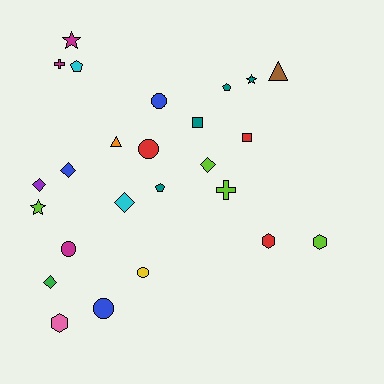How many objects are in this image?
There are 25 objects.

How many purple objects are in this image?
There is 1 purple object.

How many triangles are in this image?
There are 2 triangles.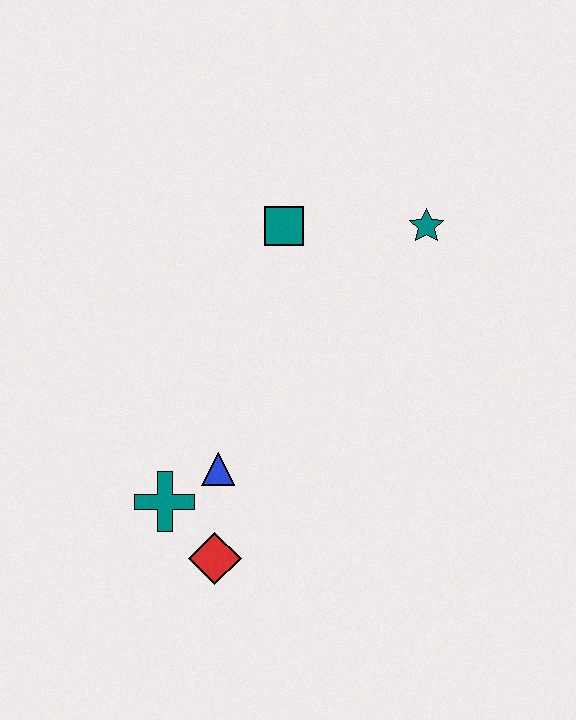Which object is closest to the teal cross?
The blue triangle is closest to the teal cross.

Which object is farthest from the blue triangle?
The teal star is farthest from the blue triangle.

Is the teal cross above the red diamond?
Yes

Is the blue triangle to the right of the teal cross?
Yes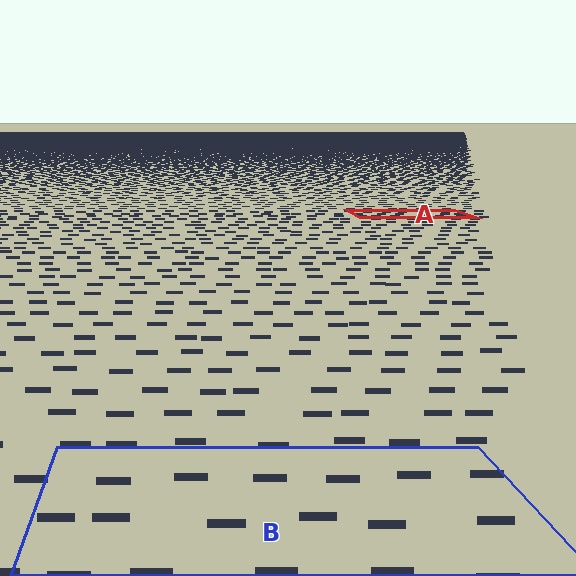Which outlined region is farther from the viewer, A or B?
Region A is farther from the viewer — the texture elements inside it appear smaller and more densely packed.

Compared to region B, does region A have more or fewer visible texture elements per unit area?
Region A has more texture elements per unit area — they are packed more densely because it is farther away.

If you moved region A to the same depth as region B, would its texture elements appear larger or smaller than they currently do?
They would appear larger. At a closer depth, the same texture elements are projected at a bigger on-screen size.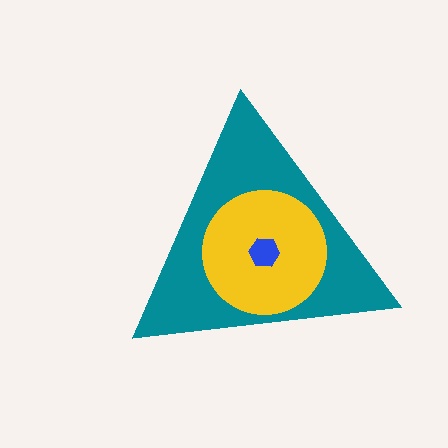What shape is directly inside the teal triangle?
The yellow circle.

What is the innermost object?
The blue hexagon.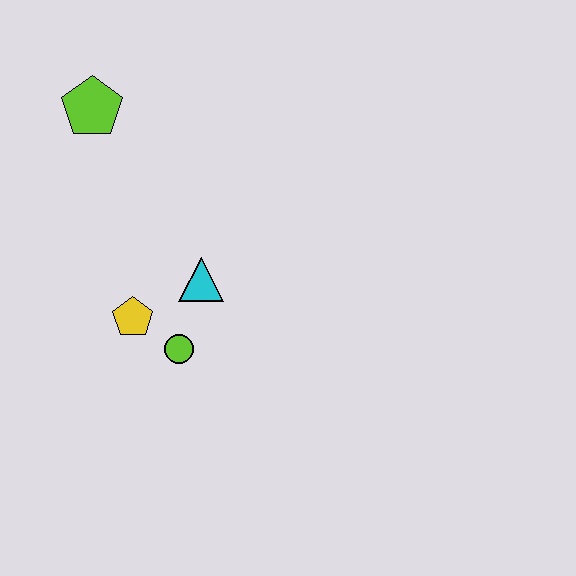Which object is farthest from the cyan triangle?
The lime pentagon is farthest from the cyan triangle.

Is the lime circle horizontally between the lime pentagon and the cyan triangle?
Yes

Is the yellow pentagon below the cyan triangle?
Yes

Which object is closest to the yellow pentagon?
The lime circle is closest to the yellow pentagon.